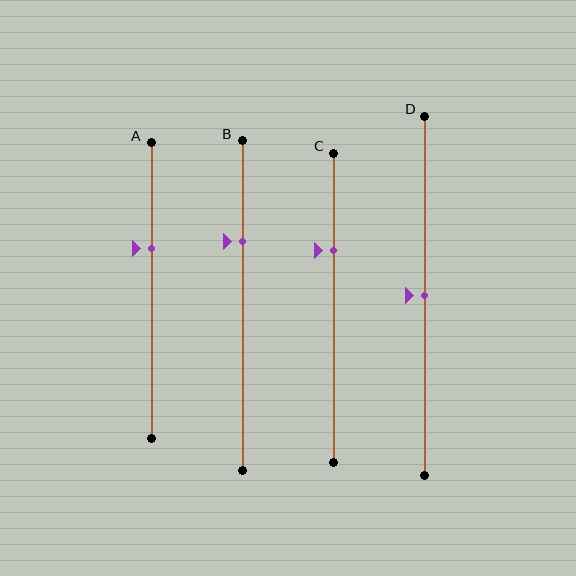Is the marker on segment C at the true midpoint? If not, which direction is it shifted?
No, the marker on segment C is shifted upward by about 19% of the segment length.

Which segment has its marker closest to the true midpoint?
Segment D has its marker closest to the true midpoint.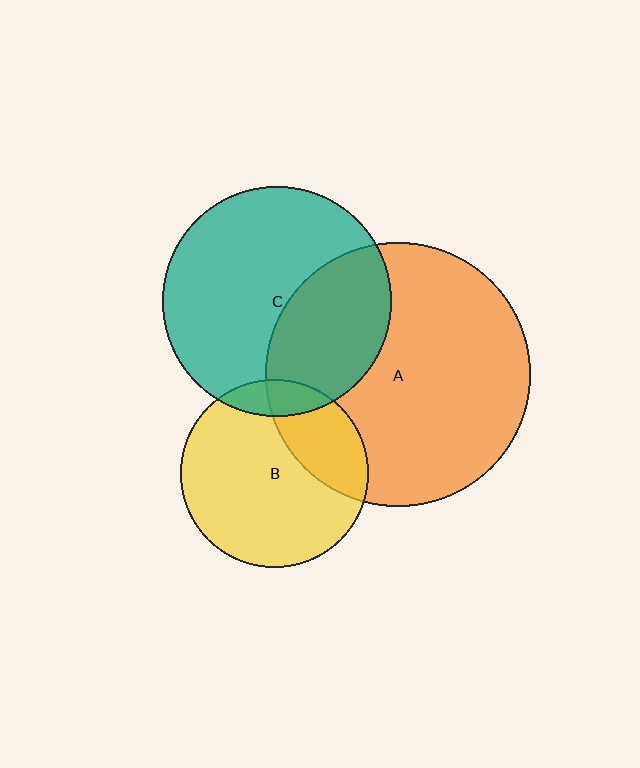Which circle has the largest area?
Circle A (orange).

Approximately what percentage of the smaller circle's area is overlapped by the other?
Approximately 10%.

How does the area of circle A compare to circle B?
Approximately 2.0 times.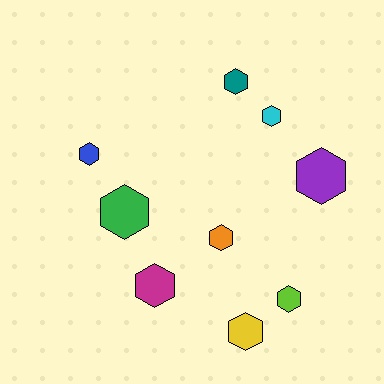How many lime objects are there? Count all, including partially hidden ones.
There is 1 lime object.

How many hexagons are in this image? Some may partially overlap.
There are 9 hexagons.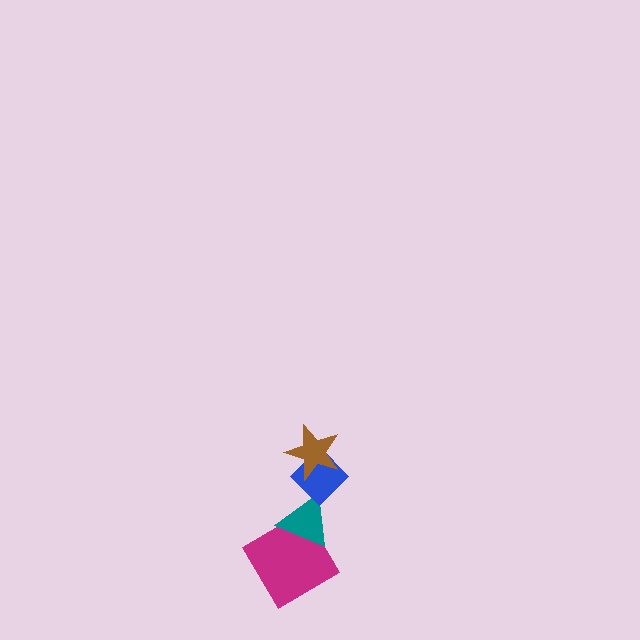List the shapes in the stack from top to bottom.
From top to bottom: the brown star, the blue diamond, the teal triangle, the magenta diamond.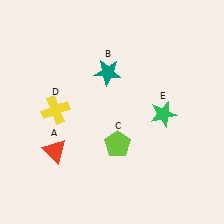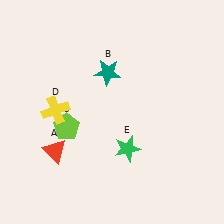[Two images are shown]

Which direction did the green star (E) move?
The green star (E) moved left.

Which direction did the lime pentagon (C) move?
The lime pentagon (C) moved left.